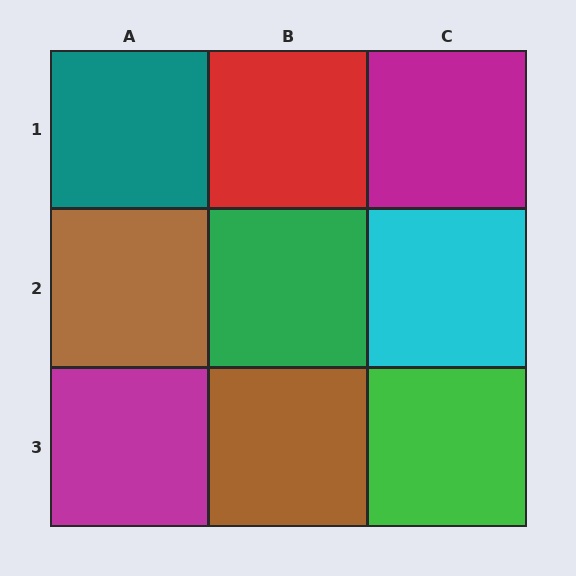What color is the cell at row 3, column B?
Brown.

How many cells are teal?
1 cell is teal.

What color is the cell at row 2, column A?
Brown.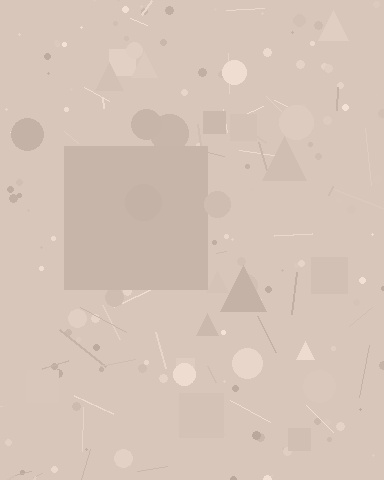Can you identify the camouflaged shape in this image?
The camouflaged shape is a square.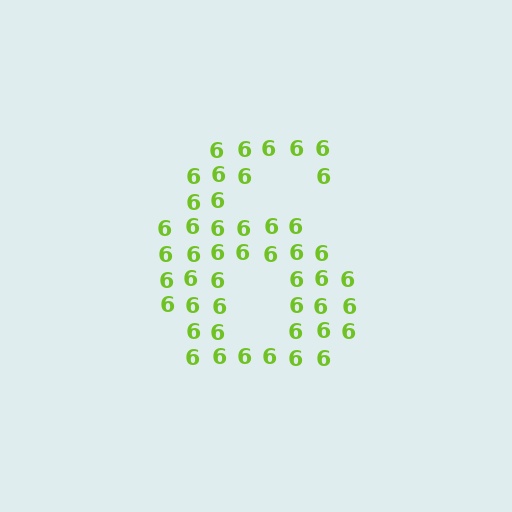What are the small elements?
The small elements are digit 6's.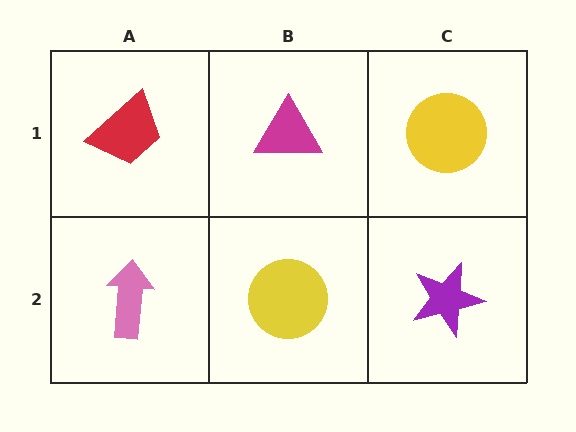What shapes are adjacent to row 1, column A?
A pink arrow (row 2, column A), a magenta triangle (row 1, column B).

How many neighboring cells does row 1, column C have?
2.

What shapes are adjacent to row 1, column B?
A yellow circle (row 2, column B), a red trapezoid (row 1, column A), a yellow circle (row 1, column C).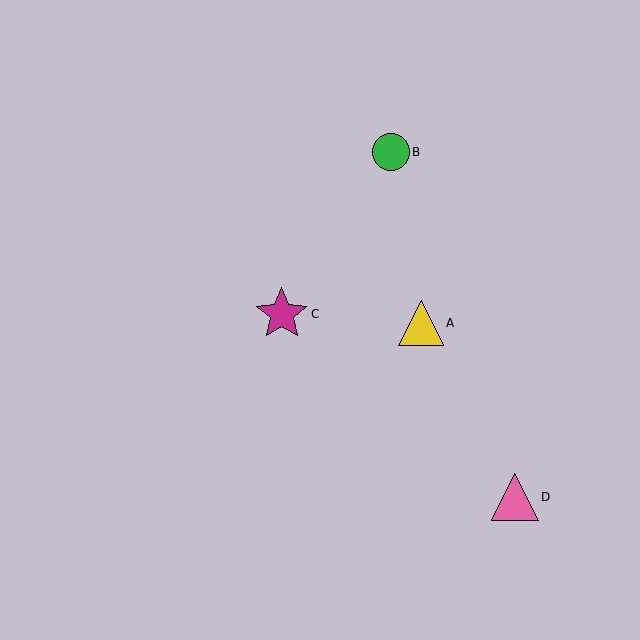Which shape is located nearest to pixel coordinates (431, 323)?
The yellow triangle (labeled A) at (421, 323) is nearest to that location.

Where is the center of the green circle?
The center of the green circle is at (391, 152).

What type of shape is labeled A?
Shape A is a yellow triangle.